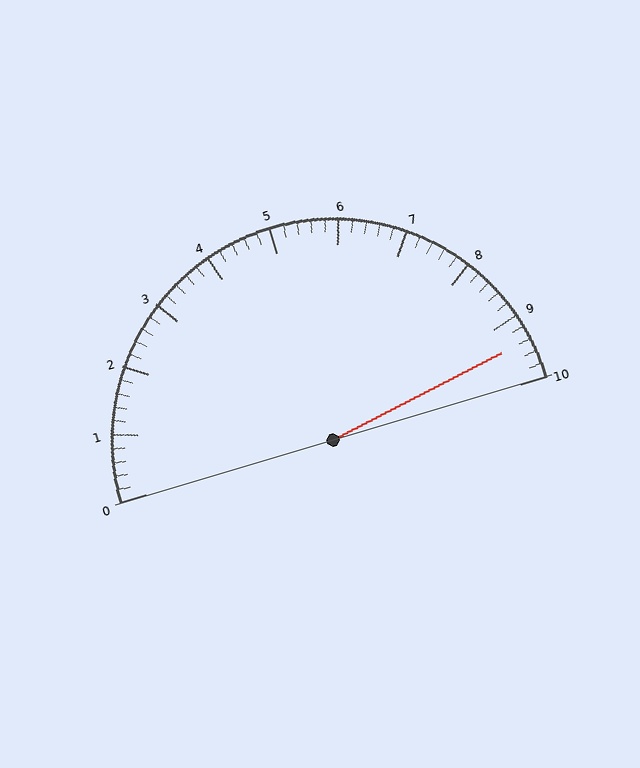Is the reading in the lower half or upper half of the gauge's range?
The reading is in the upper half of the range (0 to 10).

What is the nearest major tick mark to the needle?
The nearest major tick mark is 9.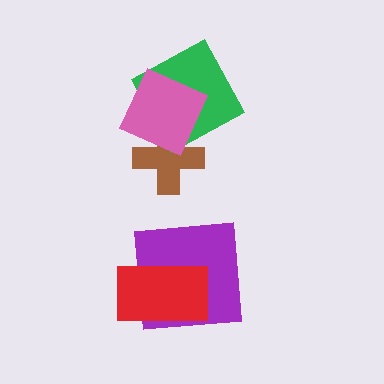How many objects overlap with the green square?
2 objects overlap with the green square.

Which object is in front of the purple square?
The red rectangle is in front of the purple square.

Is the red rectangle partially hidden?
No, no other shape covers it.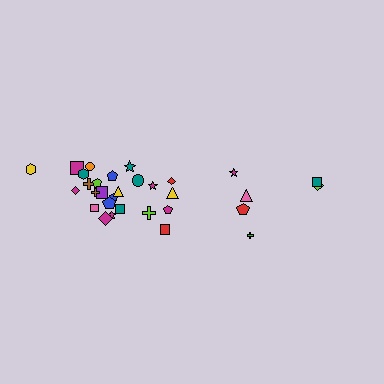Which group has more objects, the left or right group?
The left group.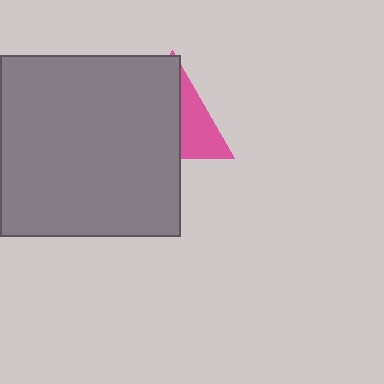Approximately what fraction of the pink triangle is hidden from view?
Roughly 63% of the pink triangle is hidden behind the gray square.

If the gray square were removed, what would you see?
You would see the complete pink triangle.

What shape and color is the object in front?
The object in front is a gray square.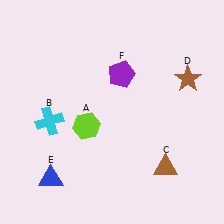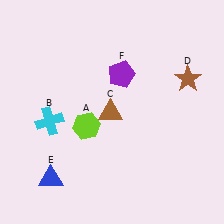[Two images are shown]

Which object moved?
The brown triangle (C) moved up.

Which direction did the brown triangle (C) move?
The brown triangle (C) moved up.